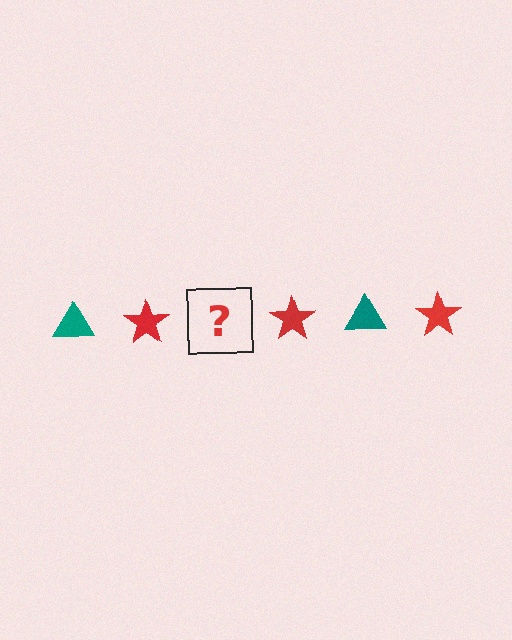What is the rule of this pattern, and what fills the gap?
The rule is that the pattern alternates between teal triangle and red star. The gap should be filled with a teal triangle.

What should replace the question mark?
The question mark should be replaced with a teal triangle.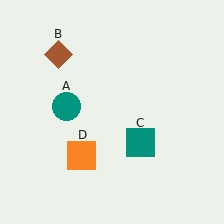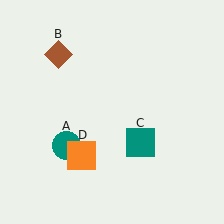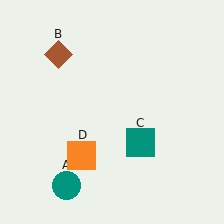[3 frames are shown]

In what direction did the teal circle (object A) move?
The teal circle (object A) moved down.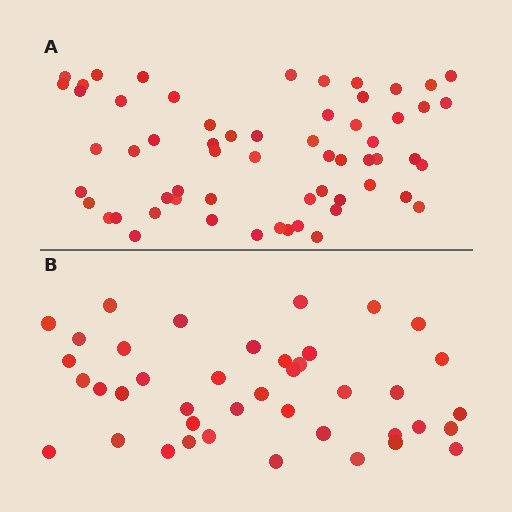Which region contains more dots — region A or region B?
Region A (the top region) has more dots.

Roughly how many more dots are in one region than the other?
Region A has approximately 20 more dots than region B.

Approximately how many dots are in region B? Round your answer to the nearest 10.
About 40 dots. (The exact count is 41, which rounds to 40.)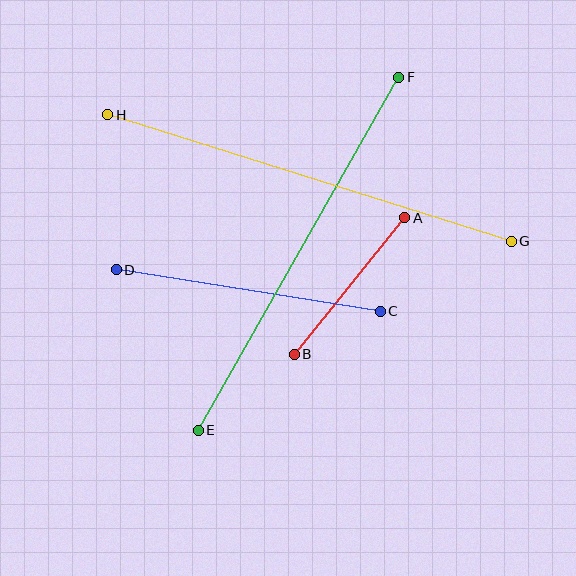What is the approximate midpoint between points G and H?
The midpoint is at approximately (310, 178) pixels.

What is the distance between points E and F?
The distance is approximately 406 pixels.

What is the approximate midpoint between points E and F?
The midpoint is at approximately (299, 254) pixels.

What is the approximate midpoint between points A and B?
The midpoint is at approximately (350, 286) pixels.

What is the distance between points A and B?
The distance is approximately 175 pixels.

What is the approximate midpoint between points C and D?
The midpoint is at approximately (248, 291) pixels.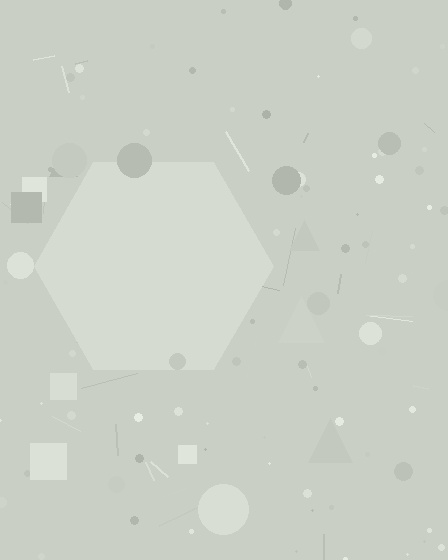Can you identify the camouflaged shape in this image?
The camouflaged shape is a hexagon.